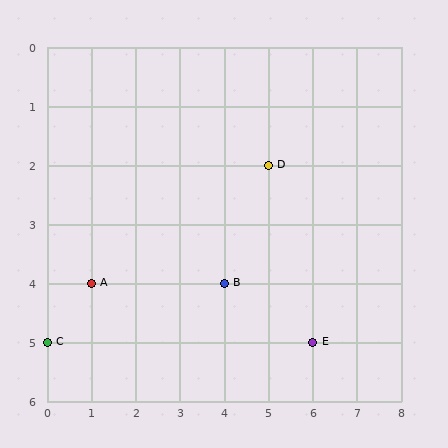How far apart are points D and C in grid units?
Points D and C are 5 columns and 3 rows apart (about 5.8 grid units diagonally).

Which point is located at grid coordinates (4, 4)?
Point B is at (4, 4).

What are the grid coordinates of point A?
Point A is at grid coordinates (1, 4).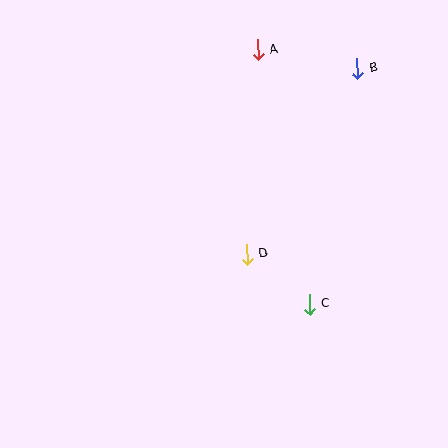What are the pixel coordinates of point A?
Point A is at (258, 50).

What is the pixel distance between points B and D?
The distance between B and D is 216 pixels.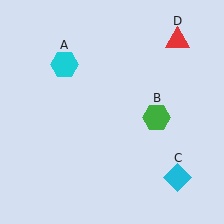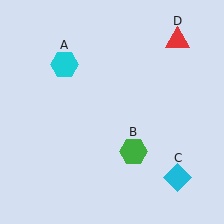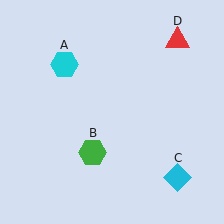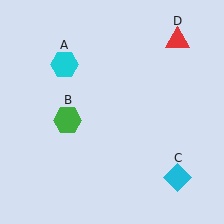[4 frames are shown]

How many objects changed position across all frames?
1 object changed position: green hexagon (object B).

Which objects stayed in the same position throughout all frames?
Cyan hexagon (object A) and cyan diamond (object C) and red triangle (object D) remained stationary.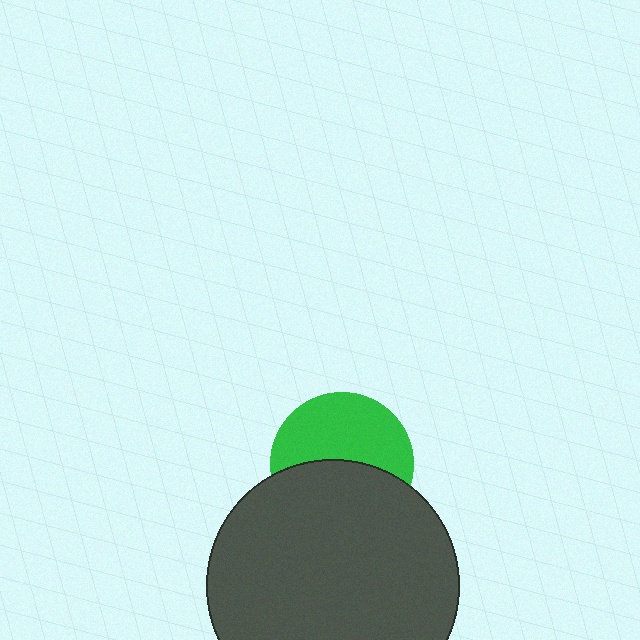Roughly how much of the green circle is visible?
About half of it is visible (roughly 52%).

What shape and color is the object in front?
The object in front is a dark gray circle.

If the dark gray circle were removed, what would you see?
You would see the complete green circle.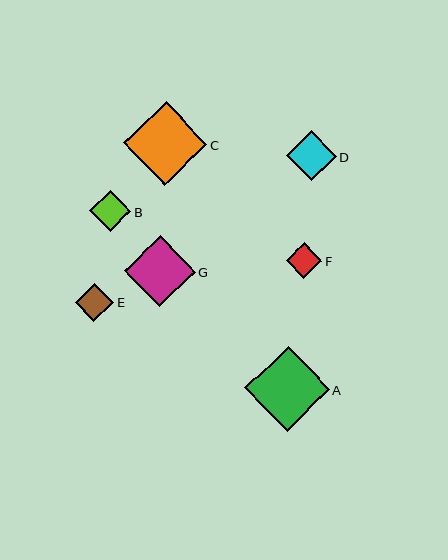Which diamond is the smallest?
Diamond F is the smallest with a size of approximately 36 pixels.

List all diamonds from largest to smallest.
From largest to smallest: A, C, G, D, B, E, F.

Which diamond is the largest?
Diamond A is the largest with a size of approximately 85 pixels.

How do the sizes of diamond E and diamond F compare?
Diamond E and diamond F are approximately the same size.